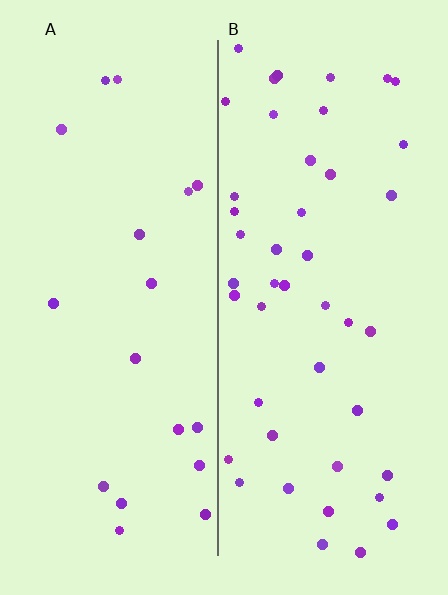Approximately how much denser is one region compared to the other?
Approximately 2.4× — region B over region A.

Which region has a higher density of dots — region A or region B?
B (the right).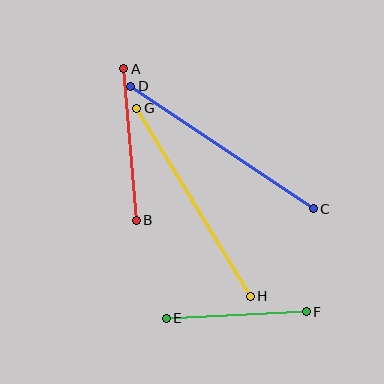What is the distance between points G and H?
The distance is approximately 220 pixels.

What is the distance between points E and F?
The distance is approximately 140 pixels.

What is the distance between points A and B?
The distance is approximately 152 pixels.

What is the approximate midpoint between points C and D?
The midpoint is at approximately (222, 147) pixels.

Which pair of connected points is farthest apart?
Points C and D are farthest apart.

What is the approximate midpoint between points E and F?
The midpoint is at approximately (236, 315) pixels.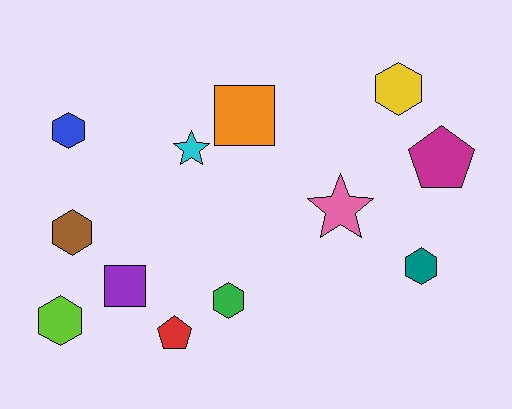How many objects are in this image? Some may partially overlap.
There are 12 objects.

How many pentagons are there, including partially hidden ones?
There are 2 pentagons.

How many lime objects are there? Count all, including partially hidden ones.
There is 1 lime object.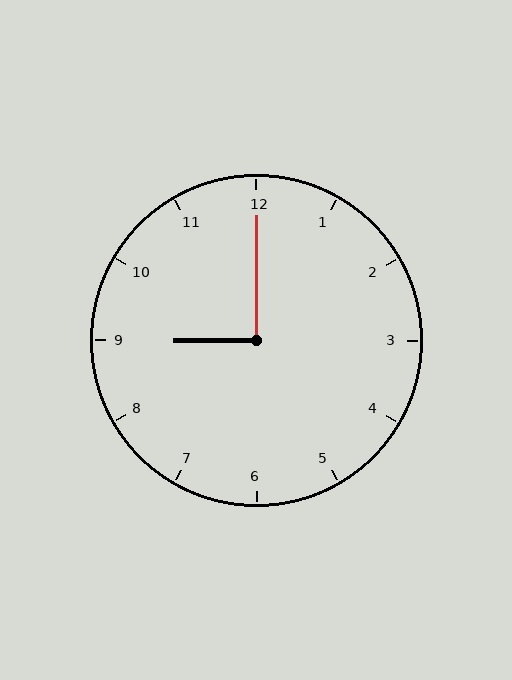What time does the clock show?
9:00.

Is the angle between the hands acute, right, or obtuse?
It is right.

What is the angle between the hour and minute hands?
Approximately 90 degrees.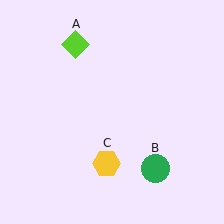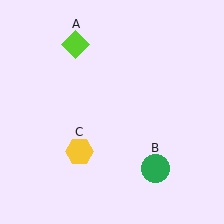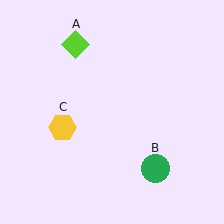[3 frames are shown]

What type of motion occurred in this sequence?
The yellow hexagon (object C) rotated clockwise around the center of the scene.